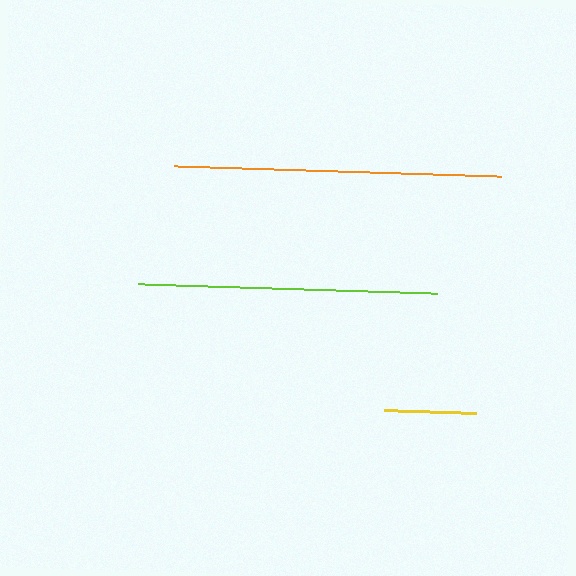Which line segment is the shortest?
The yellow line is the shortest at approximately 92 pixels.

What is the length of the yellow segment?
The yellow segment is approximately 92 pixels long.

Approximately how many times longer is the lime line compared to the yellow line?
The lime line is approximately 3.3 times the length of the yellow line.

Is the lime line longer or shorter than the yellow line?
The lime line is longer than the yellow line.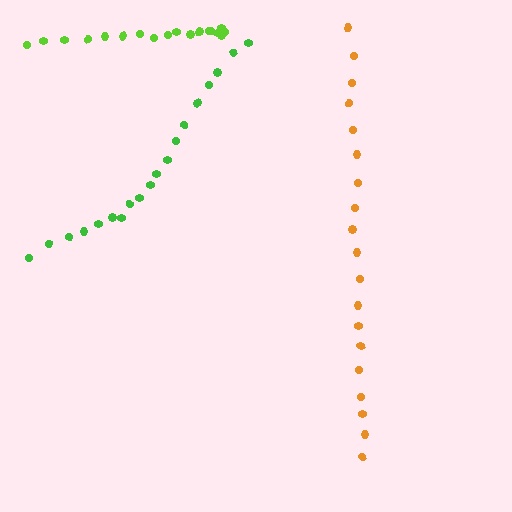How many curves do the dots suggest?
There are 3 distinct paths.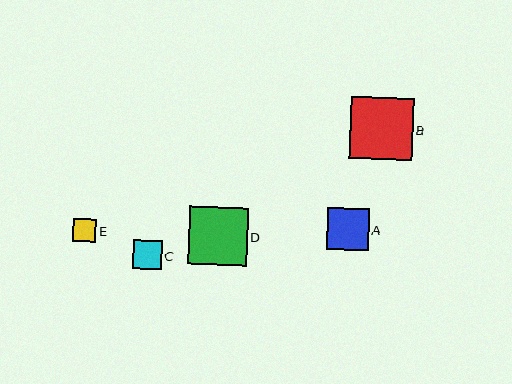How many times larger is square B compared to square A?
Square B is approximately 1.5 times the size of square A.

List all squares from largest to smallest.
From largest to smallest: B, D, A, C, E.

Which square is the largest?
Square B is the largest with a size of approximately 62 pixels.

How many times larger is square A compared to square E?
Square A is approximately 1.8 times the size of square E.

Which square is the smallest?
Square E is the smallest with a size of approximately 23 pixels.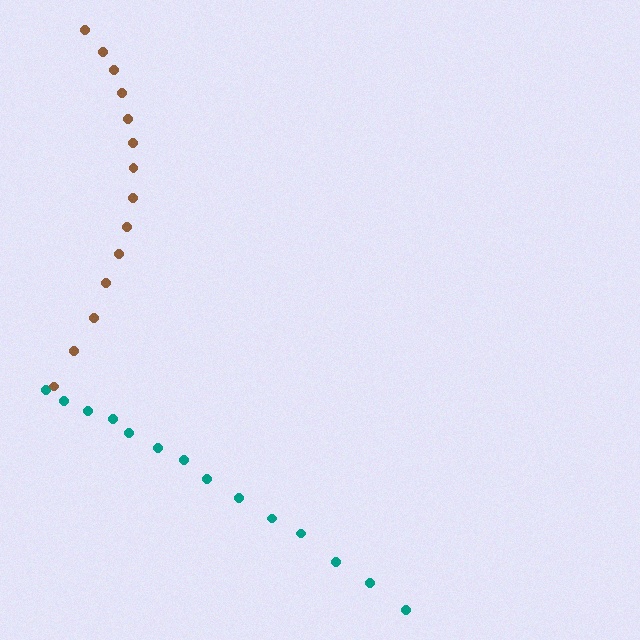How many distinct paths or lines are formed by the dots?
There are 2 distinct paths.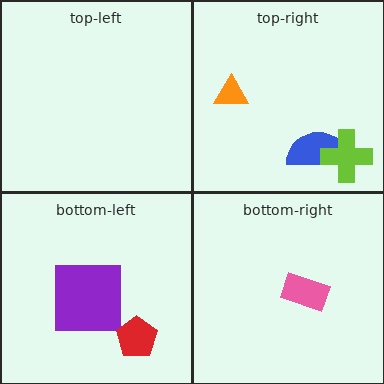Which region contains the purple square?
The bottom-left region.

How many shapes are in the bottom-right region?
1.